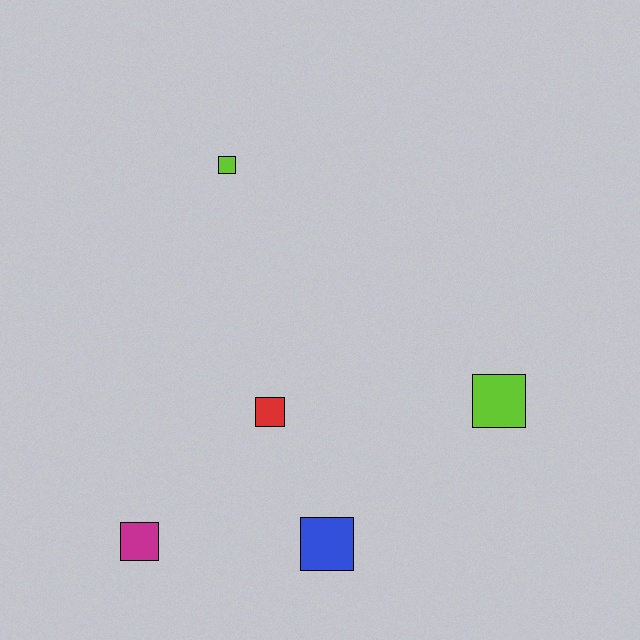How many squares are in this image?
There are 5 squares.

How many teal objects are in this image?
There are no teal objects.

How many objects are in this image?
There are 5 objects.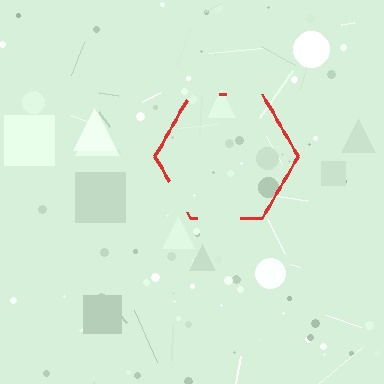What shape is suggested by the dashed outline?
The dashed outline suggests a hexagon.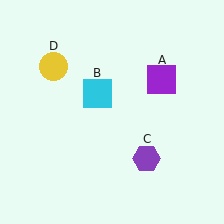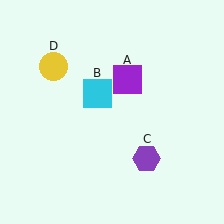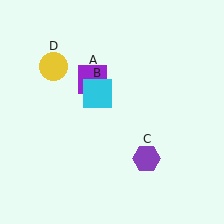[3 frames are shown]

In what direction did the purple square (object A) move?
The purple square (object A) moved left.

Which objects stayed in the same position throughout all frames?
Cyan square (object B) and purple hexagon (object C) and yellow circle (object D) remained stationary.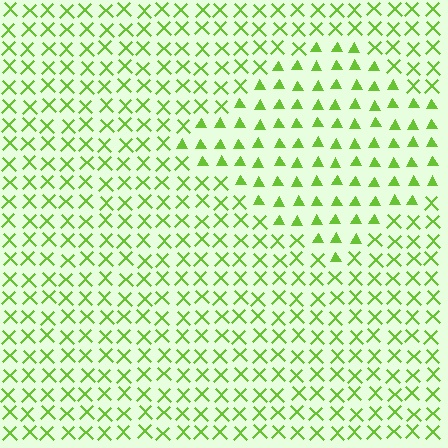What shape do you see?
I see a diamond.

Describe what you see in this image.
The image is filled with small lime elements arranged in a uniform grid. A diamond-shaped region contains triangles, while the surrounding area contains X marks. The boundary is defined purely by the change in element shape.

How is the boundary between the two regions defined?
The boundary is defined by a change in element shape: triangles inside vs. X marks outside. All elements share the same color and spacing.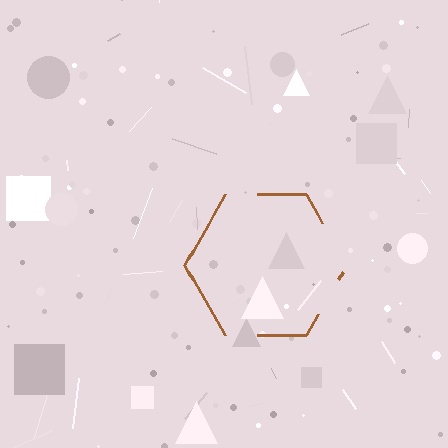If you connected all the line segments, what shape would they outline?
They would outline a hexagon.